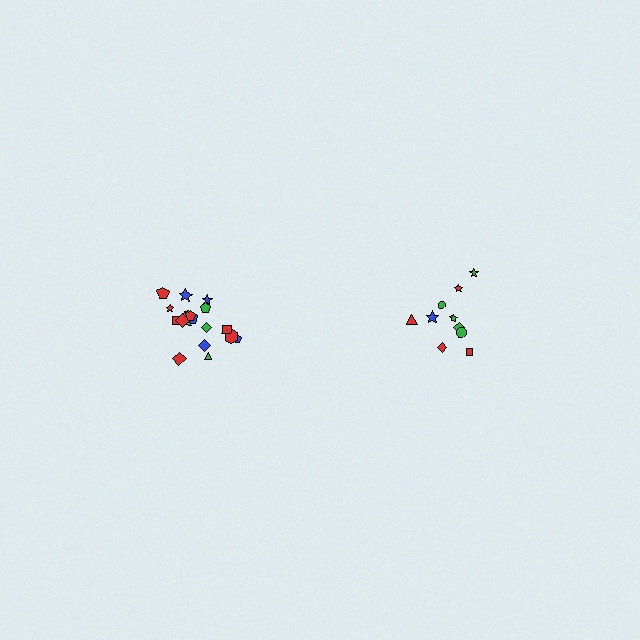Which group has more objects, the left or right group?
The left group.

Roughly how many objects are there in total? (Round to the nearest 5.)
Roughly 30 objects in total.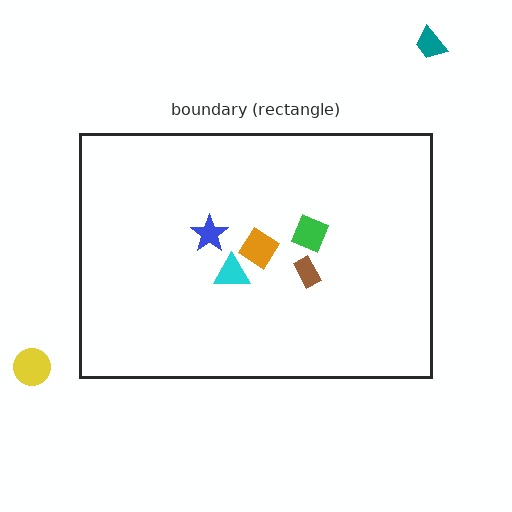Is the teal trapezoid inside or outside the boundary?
Outside.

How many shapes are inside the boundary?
5 inside, 2 outside.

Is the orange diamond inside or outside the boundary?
Inside.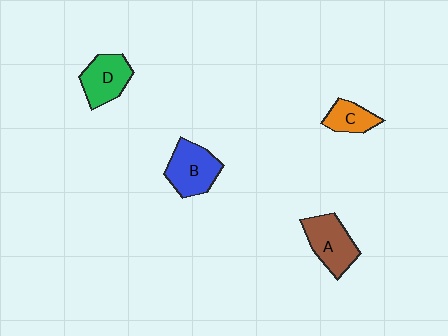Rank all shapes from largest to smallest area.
From largest to smallest: B (blue), A (brown), D (green), C (orange).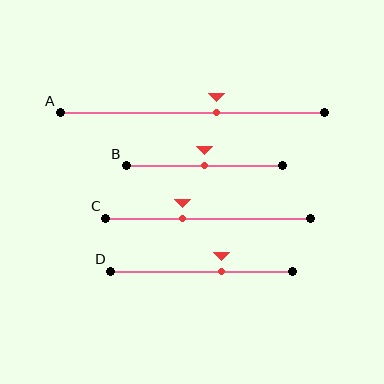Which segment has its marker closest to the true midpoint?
Segment B has its marker closest to the true midpoint.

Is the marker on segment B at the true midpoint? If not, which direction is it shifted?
Yes, the marker on segment B is at the true midpoint.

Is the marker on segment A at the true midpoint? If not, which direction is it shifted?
No, the marker on segment A is shifted to the right by about 9% of the segment length.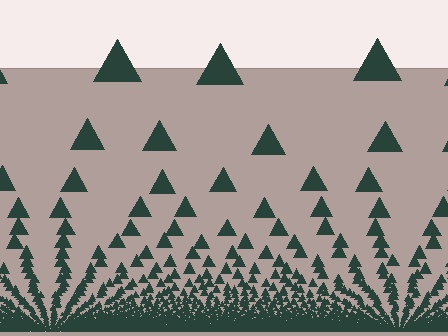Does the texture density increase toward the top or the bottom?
Density increases toward the bottom.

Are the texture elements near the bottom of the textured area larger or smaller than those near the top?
Smaller. The gradient is inverted — elements near the bottom are smaller and denser.